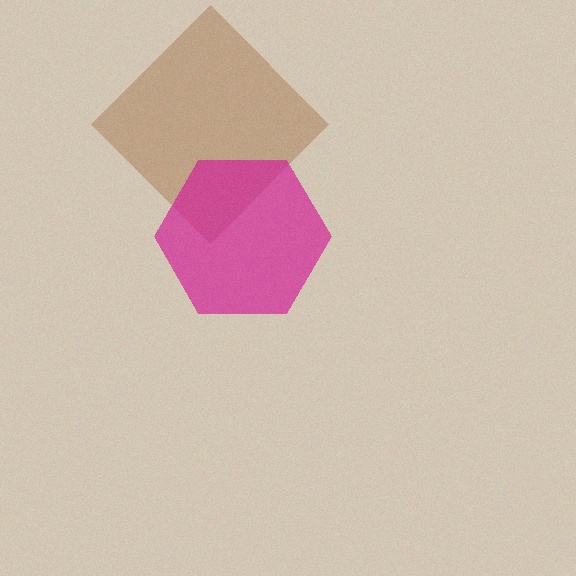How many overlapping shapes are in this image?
There are 2 overlapping shapes in the image.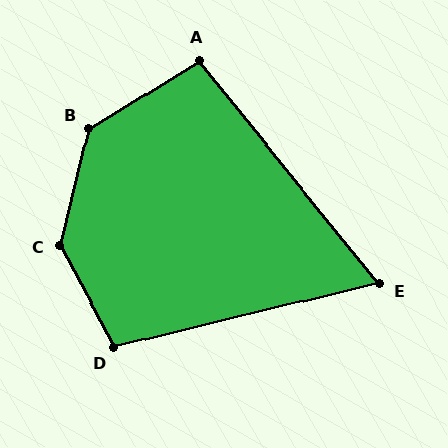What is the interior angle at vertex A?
Approximately 97 degrees (obtuse).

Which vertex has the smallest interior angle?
E, at approximately 65 degrees.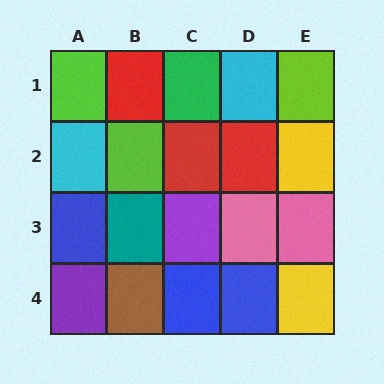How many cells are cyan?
2 cells are cyan.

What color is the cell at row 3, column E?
Pink.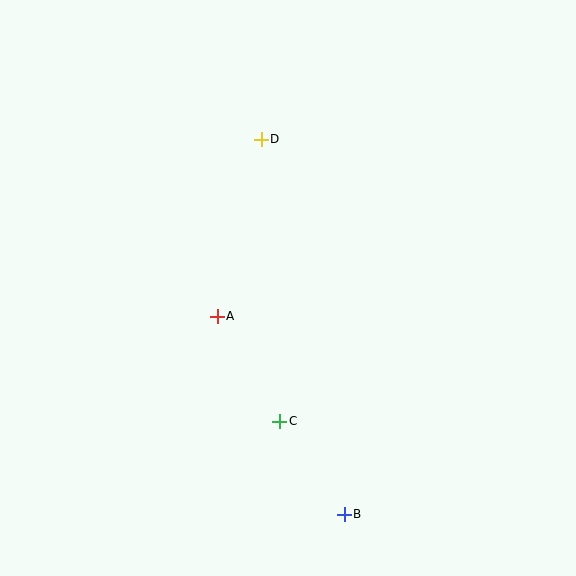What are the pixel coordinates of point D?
Point D is at (261, 139).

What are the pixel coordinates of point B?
Point B is at (344, 514).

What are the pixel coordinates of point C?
Point C is at (280, 421).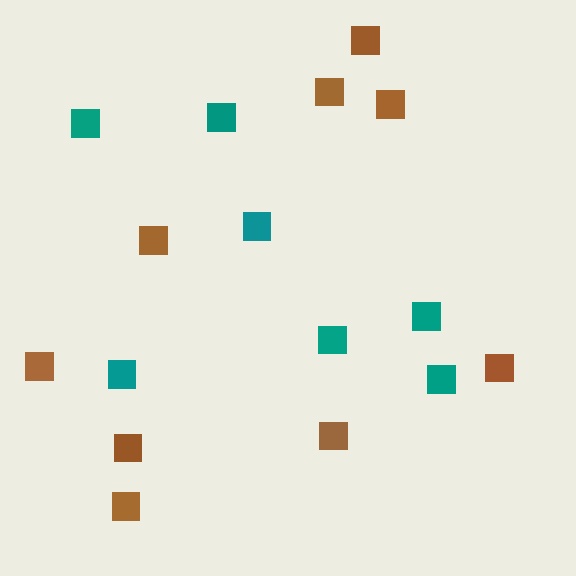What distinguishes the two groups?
There are 2 groups: one group of teal squares (7) and one group of brown squares (9).